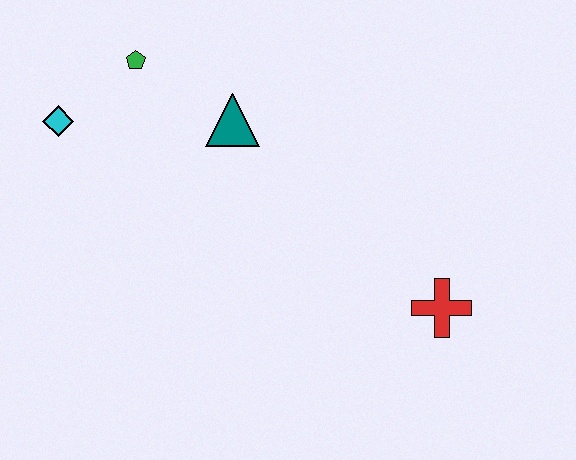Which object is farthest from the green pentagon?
The red cross is farthest from the green pentagon.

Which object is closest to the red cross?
The teal triangle is closest to the red cross.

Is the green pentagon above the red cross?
Yes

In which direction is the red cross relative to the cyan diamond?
The red cross is to the right of the cyan diamond.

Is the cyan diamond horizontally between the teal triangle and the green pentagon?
No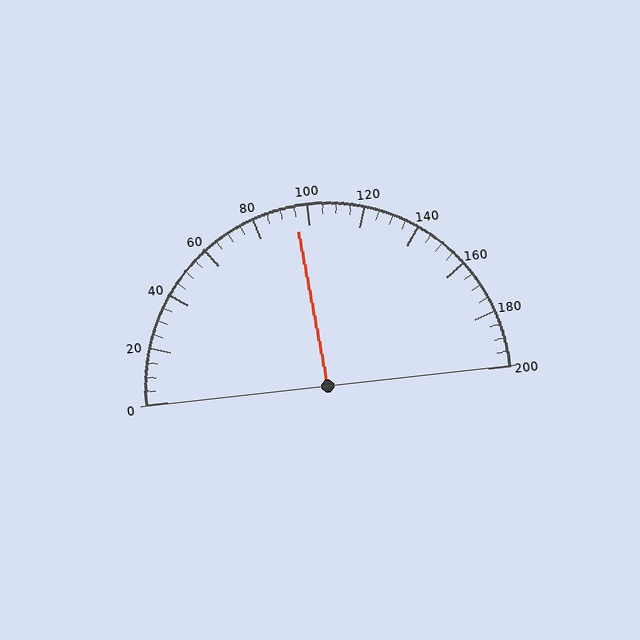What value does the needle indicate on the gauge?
The needle indicates approximately 95.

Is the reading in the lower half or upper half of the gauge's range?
The reading is in the lower half of the range (0 to 200).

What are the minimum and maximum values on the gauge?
The gauge ranges from 0 to 200.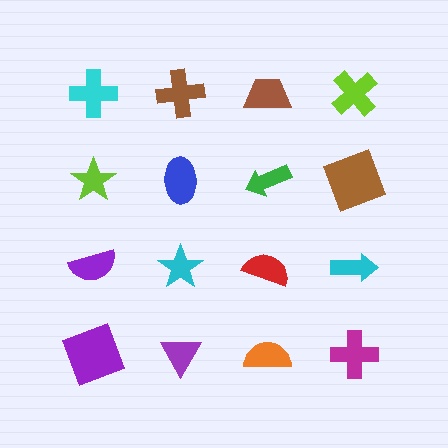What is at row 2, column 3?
A green arrow.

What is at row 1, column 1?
A cyan cross.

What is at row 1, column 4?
A lime cross.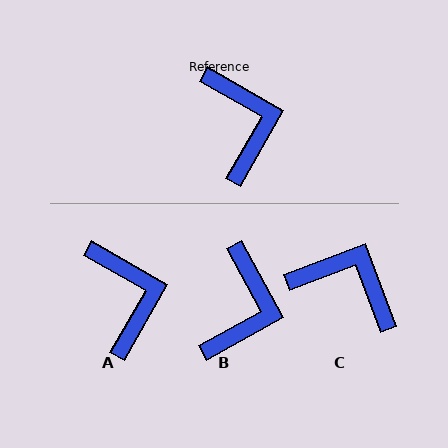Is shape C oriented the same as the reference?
No, it is off by about 50 degrees.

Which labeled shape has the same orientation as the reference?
A.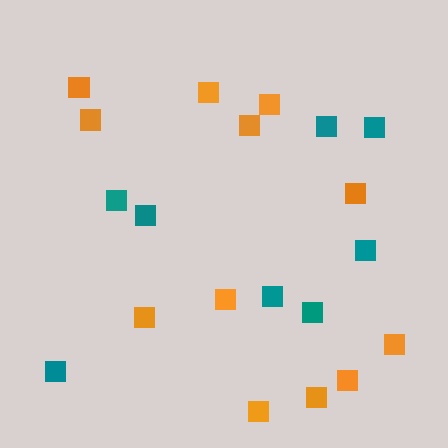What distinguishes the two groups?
There are 2 groups: one group of teal squares (8) and one group of orange squares (12).